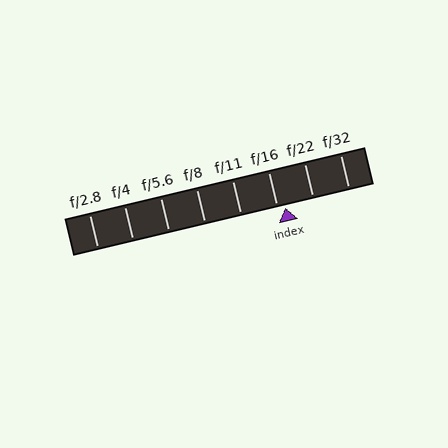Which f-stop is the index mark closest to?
The index mark is closest to f/16.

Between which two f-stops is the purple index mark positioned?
The index mark is between f/16 and f/22.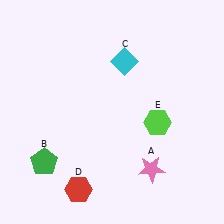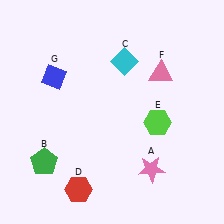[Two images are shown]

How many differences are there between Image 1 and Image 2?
There are 2 differences between the two images.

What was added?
A pink triangle (F), a blue diamond (G) were added in Image 2.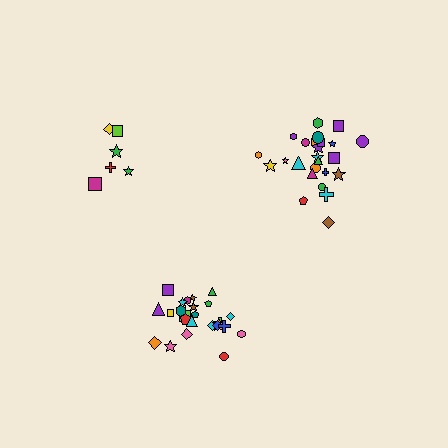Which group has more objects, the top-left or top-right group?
The top-right group.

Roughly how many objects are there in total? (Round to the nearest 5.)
Roughly 55 objects in total.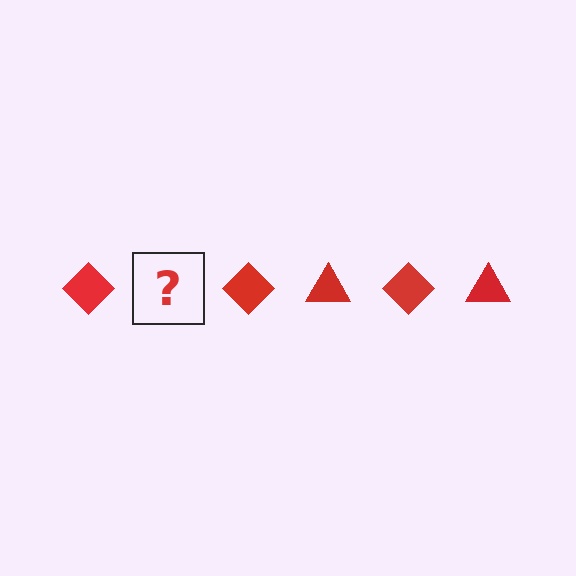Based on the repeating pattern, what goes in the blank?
The blank should be a red triangle.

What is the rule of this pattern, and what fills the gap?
The rule is that the pattern cycles through diamond, triangle shapes in red. The gap should be filled with a red triangle.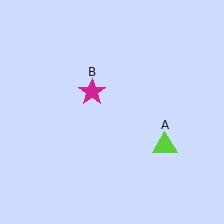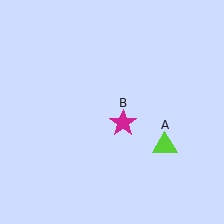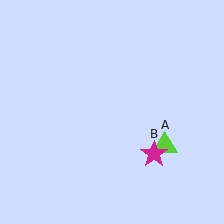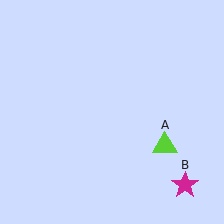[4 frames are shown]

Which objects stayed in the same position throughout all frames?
Lime triangle (object A) remained stationary.